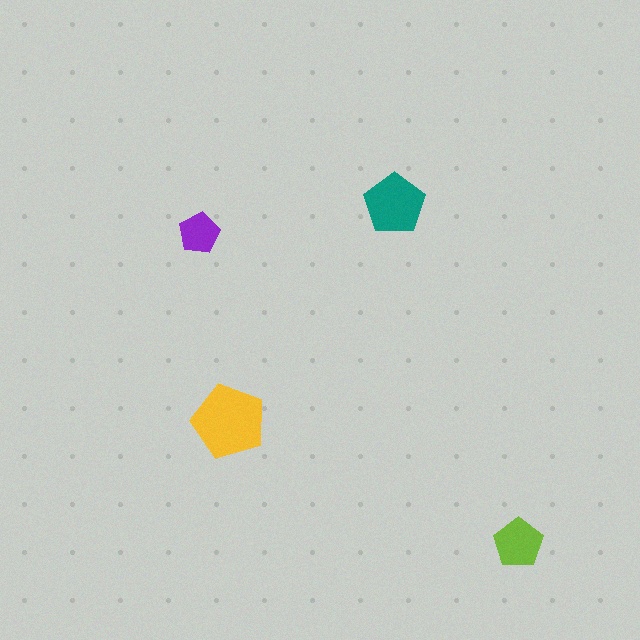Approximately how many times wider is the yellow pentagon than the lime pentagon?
About 1.5 times wider.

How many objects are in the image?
There are 4 objects in the image.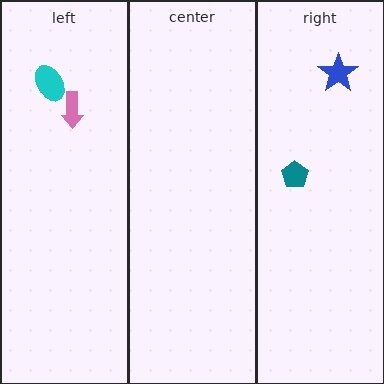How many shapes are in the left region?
2.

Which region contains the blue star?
The right region.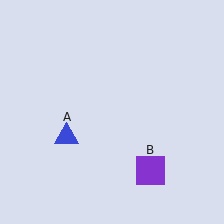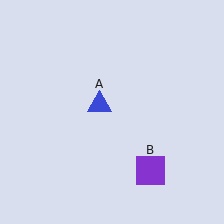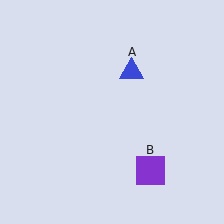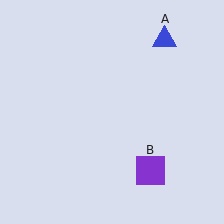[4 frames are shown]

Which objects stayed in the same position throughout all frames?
Purple square (object B) remained stationary.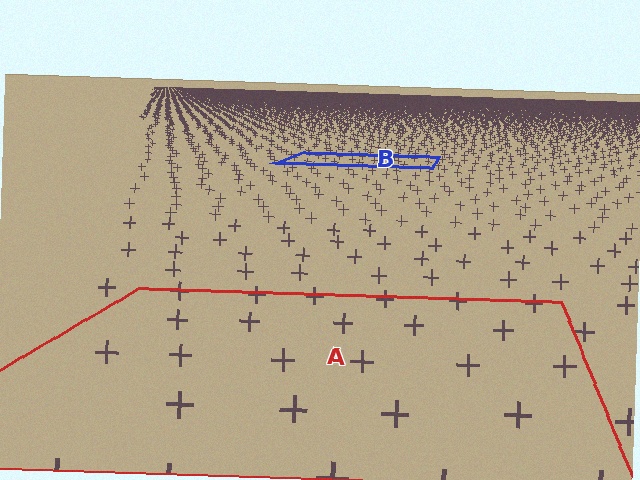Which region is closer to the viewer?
Region A is closer. The texture elements there are larger and more spread out.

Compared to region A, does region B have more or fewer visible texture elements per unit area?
Region B has more texture elements per unit area — they are packed more densely because it is farther away.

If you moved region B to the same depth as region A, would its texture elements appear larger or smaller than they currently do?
They would appear larger. At a closer depth, the same texture elements are projected at a bigger on-screen size.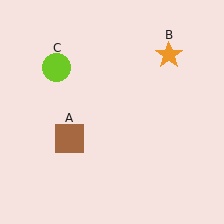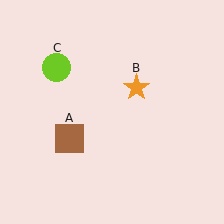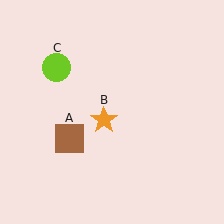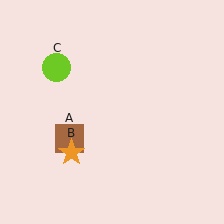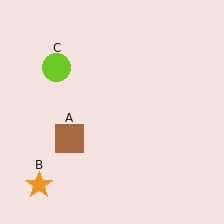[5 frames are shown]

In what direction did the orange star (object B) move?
The orange star (object B) moved down and to the left.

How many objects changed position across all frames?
1 object changed position: orange star (object B).